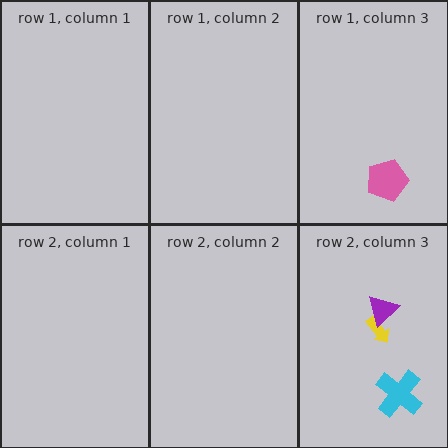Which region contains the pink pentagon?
The row 1, column 3 region.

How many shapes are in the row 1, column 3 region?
1.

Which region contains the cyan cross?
The row 2, column 3 region.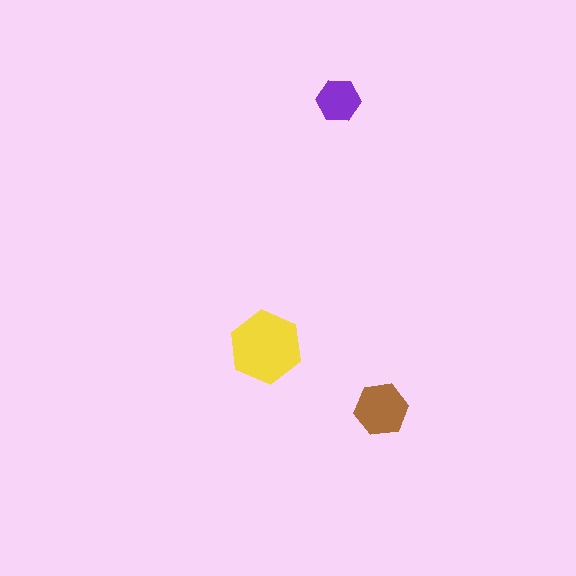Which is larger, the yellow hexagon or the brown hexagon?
The yellow one.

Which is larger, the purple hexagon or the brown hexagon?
The brown one.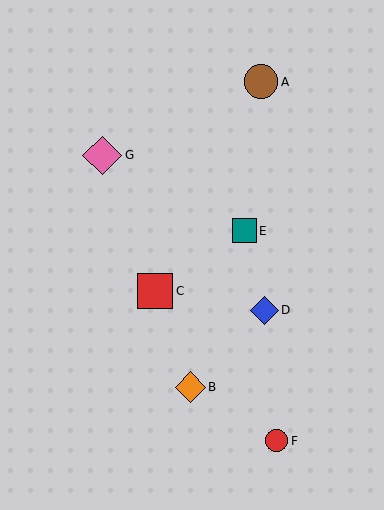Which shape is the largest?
The pink diamond (labeled G) is the largest.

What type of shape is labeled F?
Shape F is a red circle.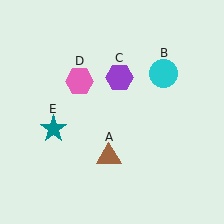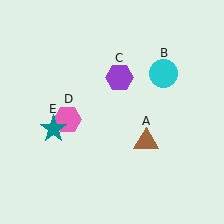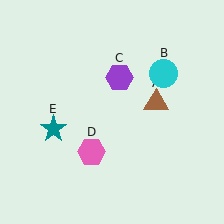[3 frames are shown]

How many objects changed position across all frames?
2 objects changed position: brown triangle (object A), pink hexagon (object D).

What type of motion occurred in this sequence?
The brown triangle (object A), pink hexagon (object D) rotated counterclockwise around the center of the scene.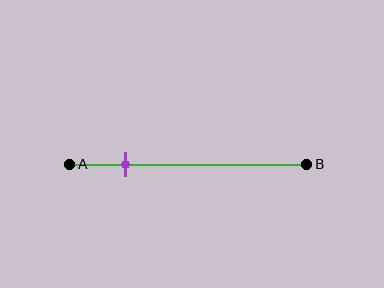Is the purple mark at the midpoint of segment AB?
No, the mark is at about 25% from A, not at the 50% midpoint.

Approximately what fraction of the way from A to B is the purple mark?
The purple mark is approximately 25% of the way from A to B.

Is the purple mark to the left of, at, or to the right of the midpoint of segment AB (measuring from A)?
The purple mark is to the left of the midpoint of segment AB.